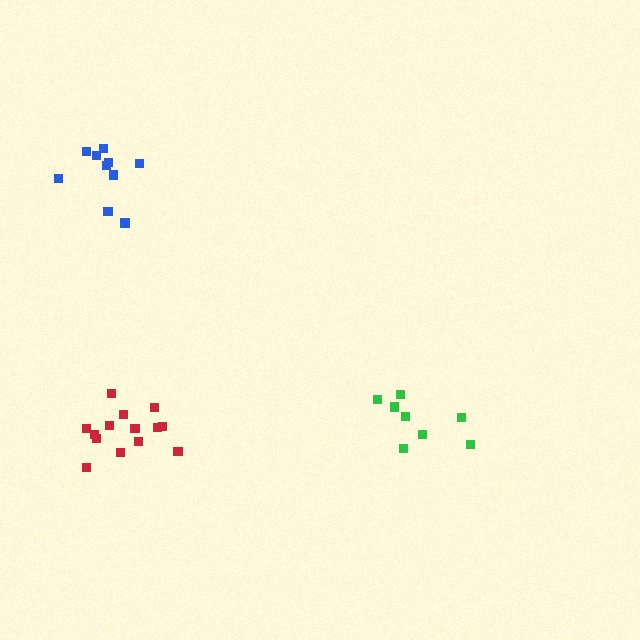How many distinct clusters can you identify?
There are 3 distinct clusters.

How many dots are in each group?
Group 1: 14 dots, Group 2: 10 dots, Group 3: 8 dots (32 total).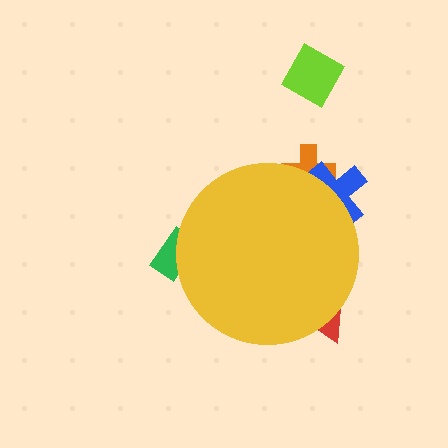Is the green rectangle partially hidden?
Yes, the green rectangle is partially hidden behind the yellow circle.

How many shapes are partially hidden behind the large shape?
4 shapes are partially hidden.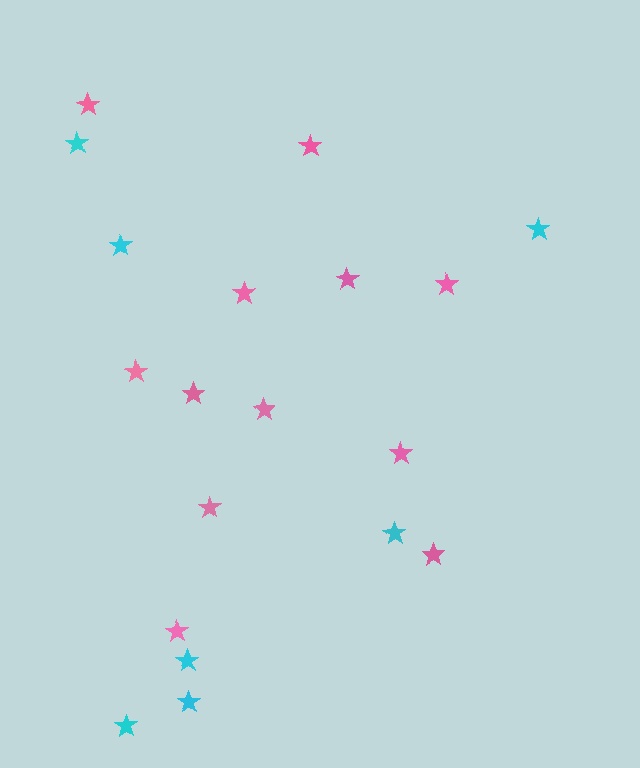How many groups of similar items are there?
There are 2 groups: one group of pink stars (12) and one group of cyan stars (7).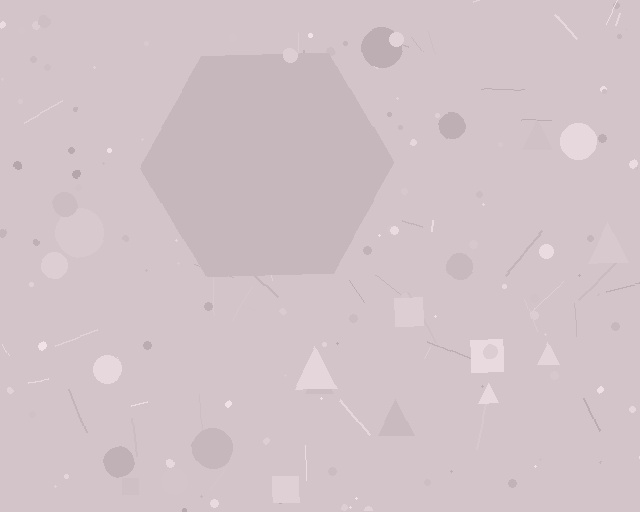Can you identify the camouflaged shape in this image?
The camouflaged shape is a hexagon.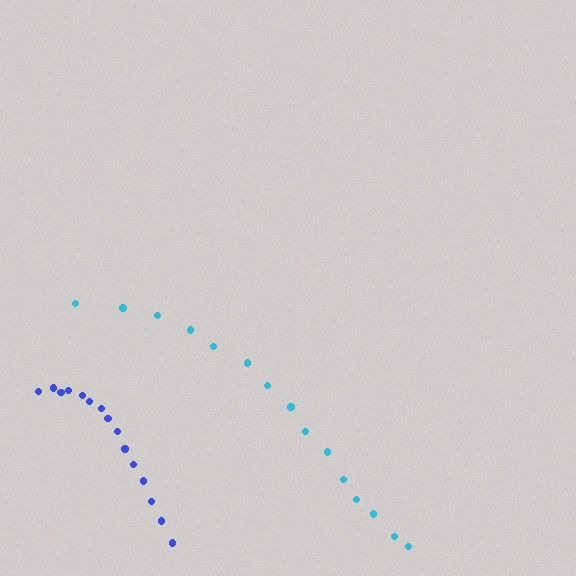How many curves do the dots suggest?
There are 2 distinct paths.